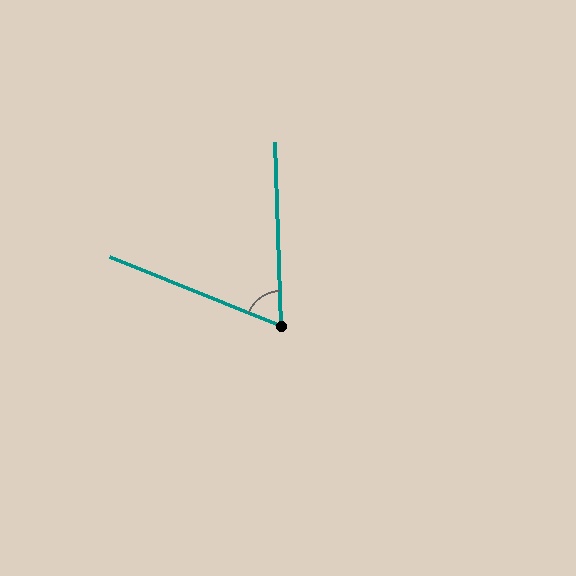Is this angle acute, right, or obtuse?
It is acute.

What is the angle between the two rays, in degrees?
Approximately 66 degrees.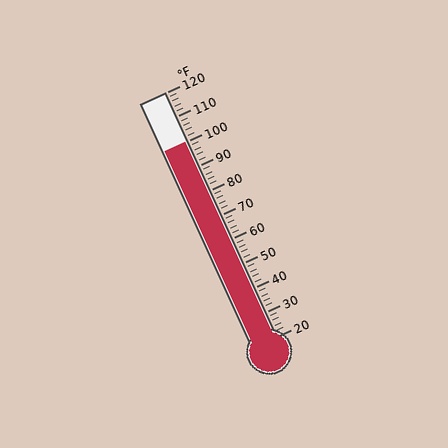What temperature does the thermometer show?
The thermometer shows approximately 100°F.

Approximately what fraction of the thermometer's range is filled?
The thermometer is filled to approximately 80% of its range.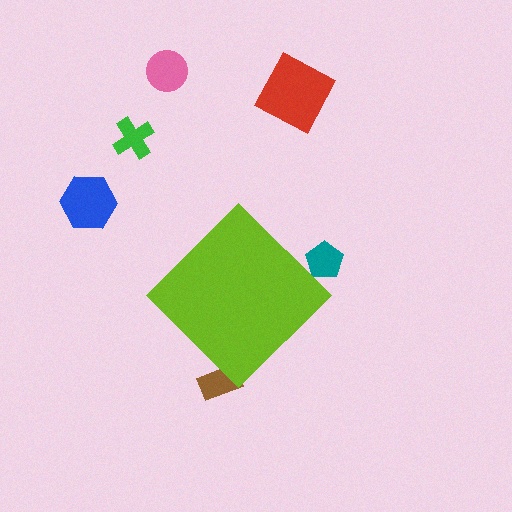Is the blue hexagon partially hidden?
No, the blue hexagon is fully visible.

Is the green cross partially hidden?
No, the green cross is fully visible.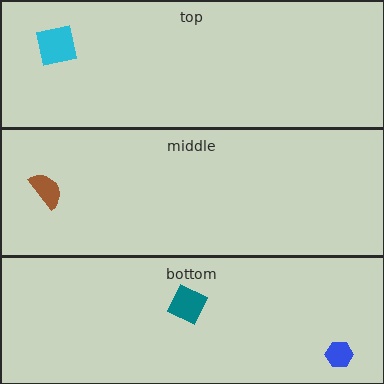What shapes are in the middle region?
The brown semicircle.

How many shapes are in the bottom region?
2.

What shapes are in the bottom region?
The teal diamond, the blue hexagon.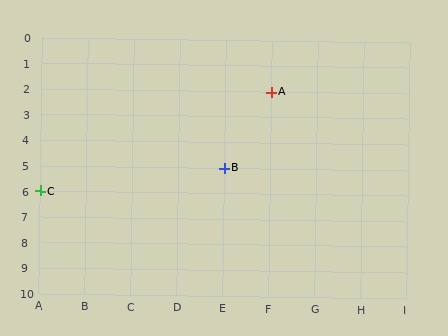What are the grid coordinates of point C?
Point C is at grid coordinates (A, 6).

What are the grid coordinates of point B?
Point B is at grid coordinates (E, 5).